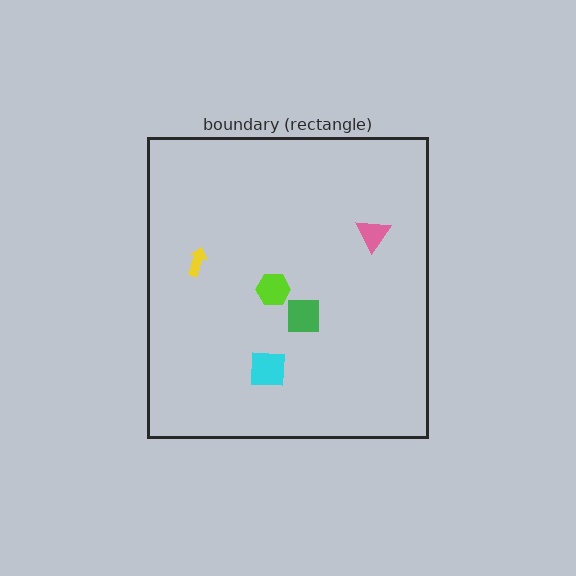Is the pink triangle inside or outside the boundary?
Inside.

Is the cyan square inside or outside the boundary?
Inside.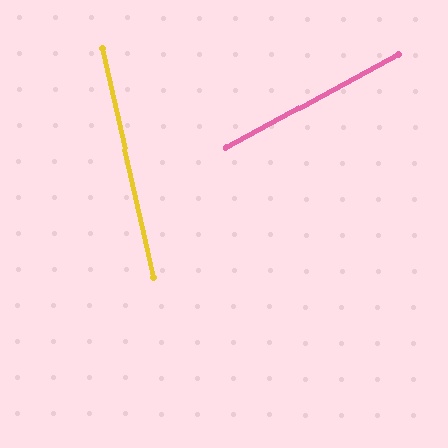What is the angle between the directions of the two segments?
Approximately 74 degrees.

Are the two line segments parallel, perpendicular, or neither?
Neither parallel nor perpendicular — they differ by about 74°.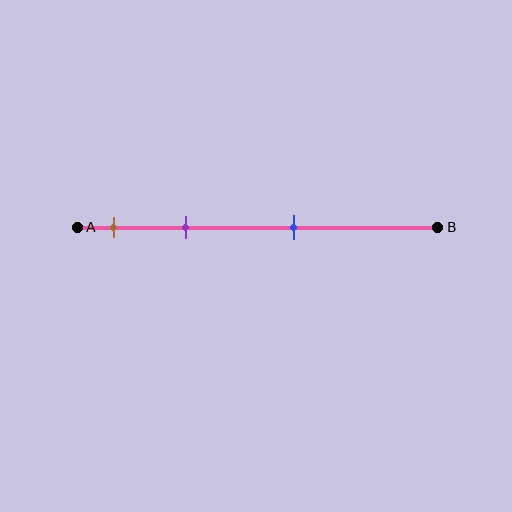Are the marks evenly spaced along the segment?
No, the marks are not evenly spaced.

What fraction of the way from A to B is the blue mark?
The blue mark is approximately 60% (0.6) of the way from A to B.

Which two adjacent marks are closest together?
The brown and purple marks are the closest adjacent pair.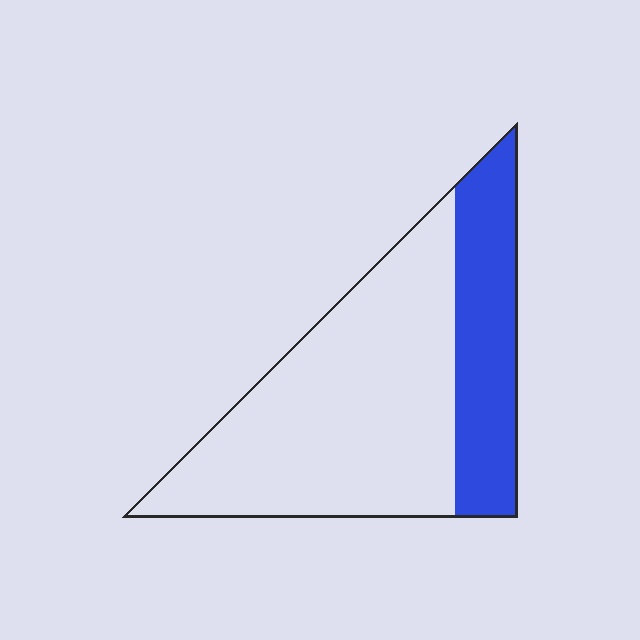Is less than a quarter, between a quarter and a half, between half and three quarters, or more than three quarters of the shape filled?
Between a quarter and a half.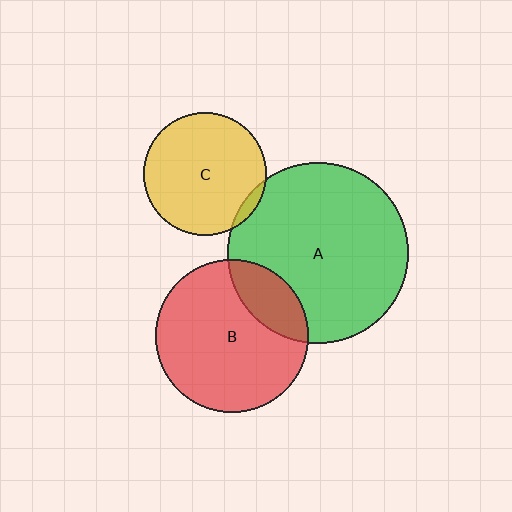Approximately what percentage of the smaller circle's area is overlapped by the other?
Approximately 5%.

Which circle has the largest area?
Circle A (green).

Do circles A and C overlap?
Yes.